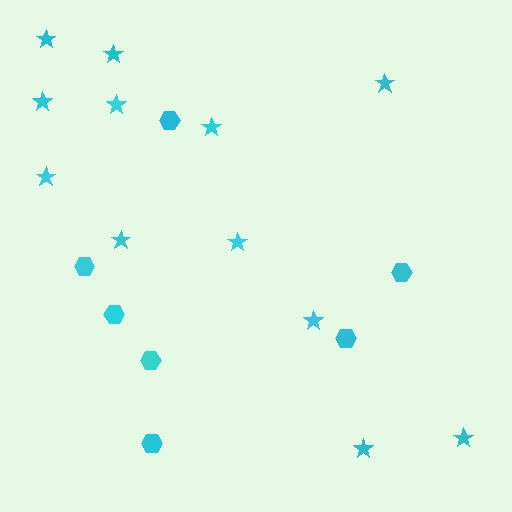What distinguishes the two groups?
There are 2 groups: one group of hexagons (7) and one group of stars (12).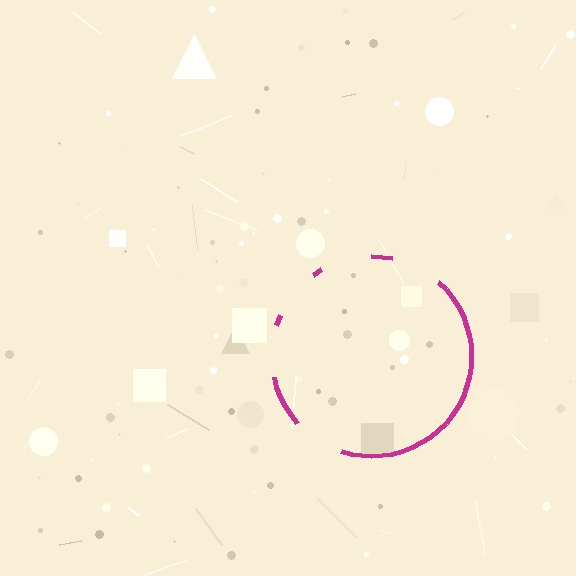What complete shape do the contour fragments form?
The contour fragments form a circle.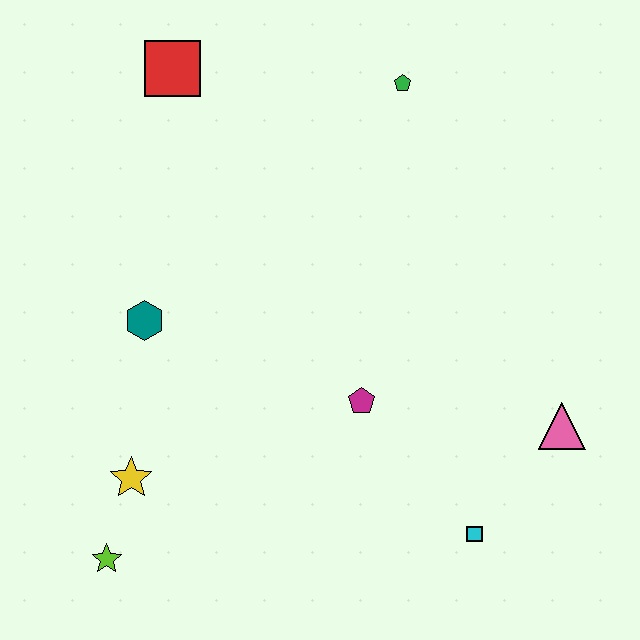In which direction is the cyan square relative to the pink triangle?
The cyan square is below the pink triangle.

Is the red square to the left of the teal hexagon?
No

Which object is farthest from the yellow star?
The green pentagon is farthest from the yellow star.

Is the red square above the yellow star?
Yes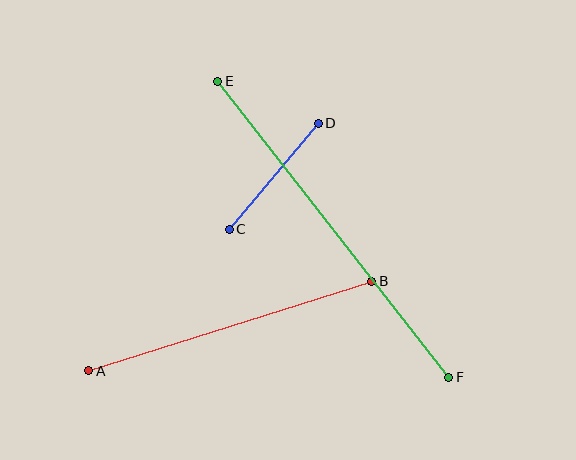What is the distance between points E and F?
The distance is approximately 375 pixels.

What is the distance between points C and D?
The distance is approximately 139 pixels.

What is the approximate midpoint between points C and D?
The midpoint is at approximately (274, 176) pixels.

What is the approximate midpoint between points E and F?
The midpoint is at approximately (333, 229) pixels.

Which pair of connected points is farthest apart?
Points E and F are farthest apart.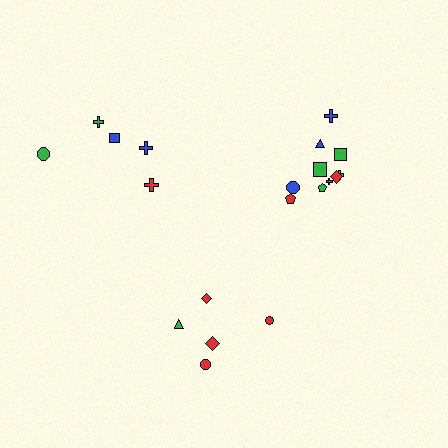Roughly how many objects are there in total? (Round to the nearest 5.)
Roughly 20 objects in total.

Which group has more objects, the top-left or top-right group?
The top-right group.